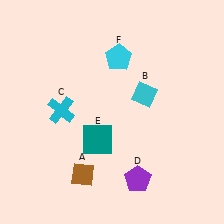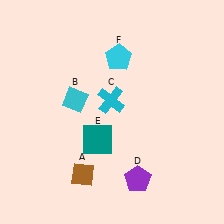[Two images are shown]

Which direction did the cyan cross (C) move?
The cyan cross (C) moved right.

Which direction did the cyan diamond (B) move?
The cyan diamond (B) moved left.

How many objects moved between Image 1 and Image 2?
2 objects moved between the two images.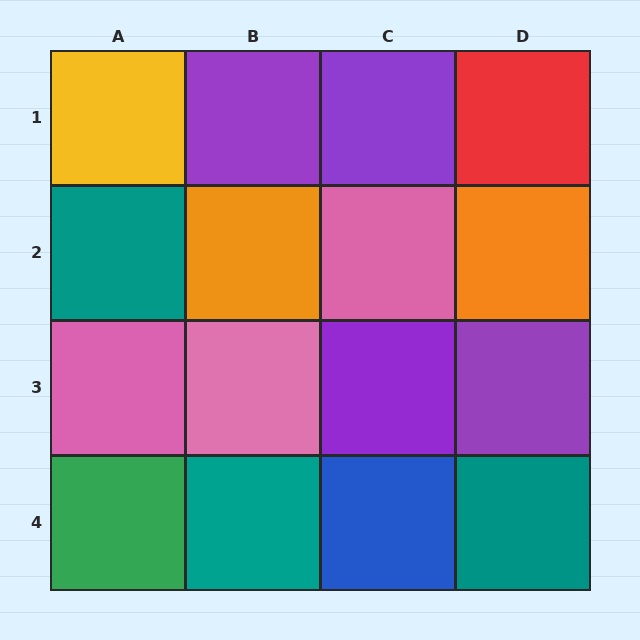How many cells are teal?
3 cells are teal.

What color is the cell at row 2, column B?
Orange.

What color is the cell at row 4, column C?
Blue.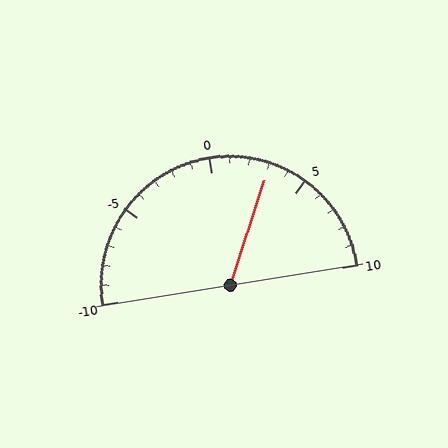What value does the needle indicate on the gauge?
The needle indicates approximately 3.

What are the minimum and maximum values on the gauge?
The gauge ranges from -10 to 10.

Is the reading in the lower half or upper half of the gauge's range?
The reading is in the upper half of the range (-10 to 10).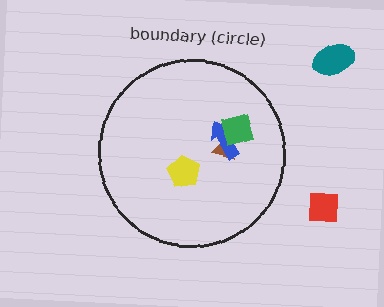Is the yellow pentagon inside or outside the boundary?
Inside.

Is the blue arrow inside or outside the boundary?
Inside.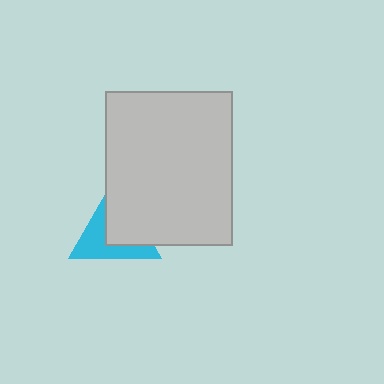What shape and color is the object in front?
The object in front is a light gray rectangle.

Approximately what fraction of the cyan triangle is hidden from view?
Roughly 49% of the cyan triangle is hidden behind the light gray rectangle.